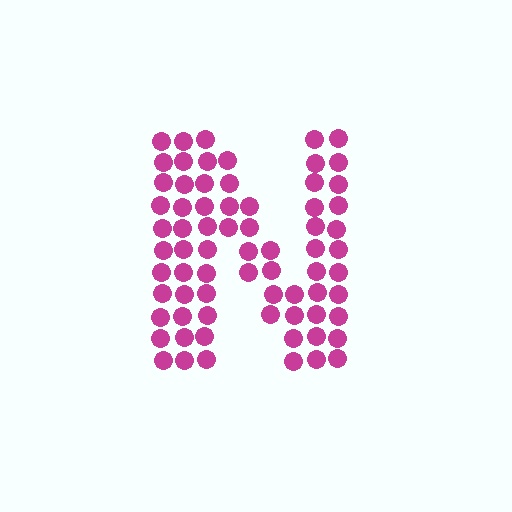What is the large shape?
The large shape is the letter N.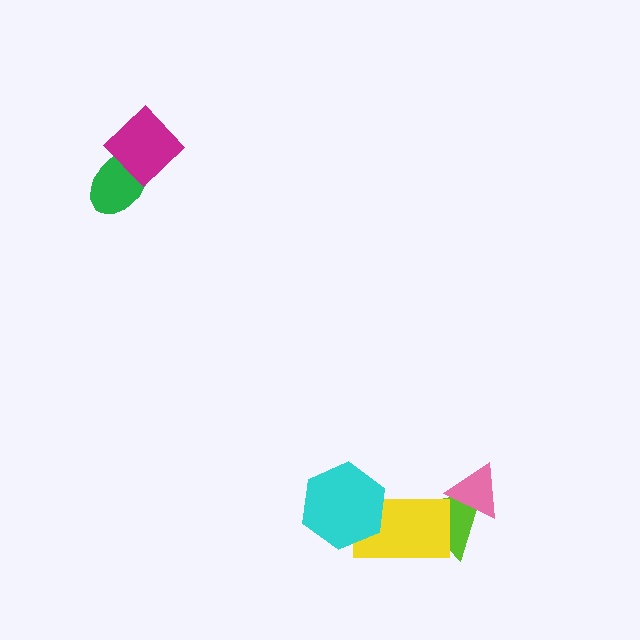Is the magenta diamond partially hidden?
No, no other shape covers it.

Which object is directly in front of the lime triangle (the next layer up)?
The yellow rectangle is directly in front of the lime triangle.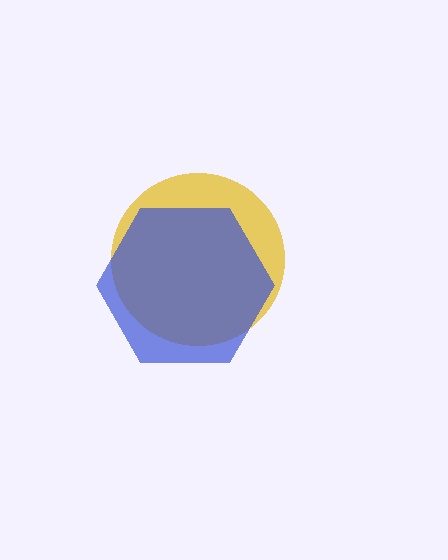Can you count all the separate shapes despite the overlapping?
Yes, there are 2 separate shapes.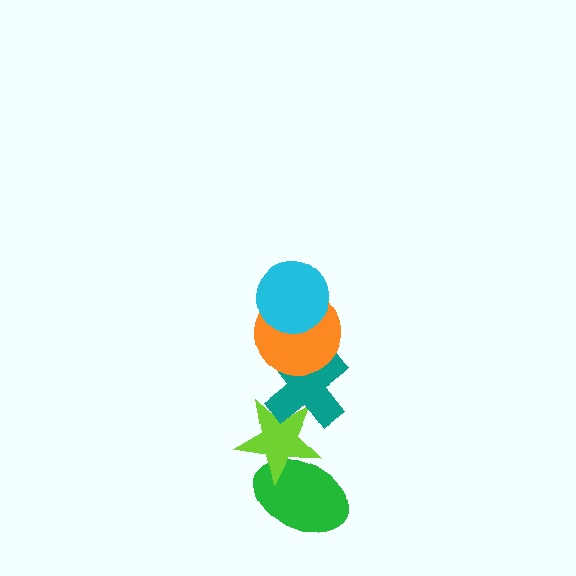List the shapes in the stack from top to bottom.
From top to bottom: the cyan circle, the orange circle, the teal cross, the lime star, the green ellipse.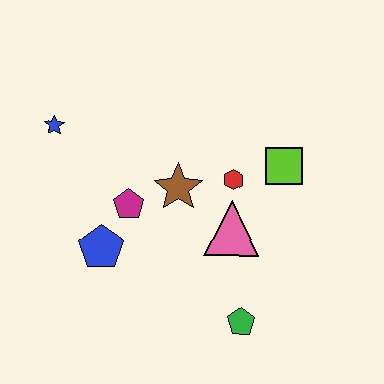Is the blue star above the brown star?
Yes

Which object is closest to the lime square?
The red hexagon is closest to the lime square.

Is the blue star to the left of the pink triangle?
Yes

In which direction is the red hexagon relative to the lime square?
The red hexagon is to the left of the lime square.